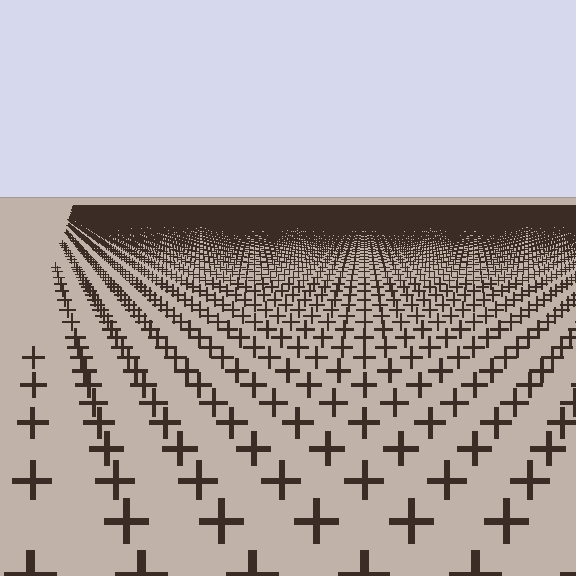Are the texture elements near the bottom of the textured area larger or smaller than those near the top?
Larger. Near the bottom, elements are closer to the viewer and appear at a bigger on-screen size.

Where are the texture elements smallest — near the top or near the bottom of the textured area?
Near the top.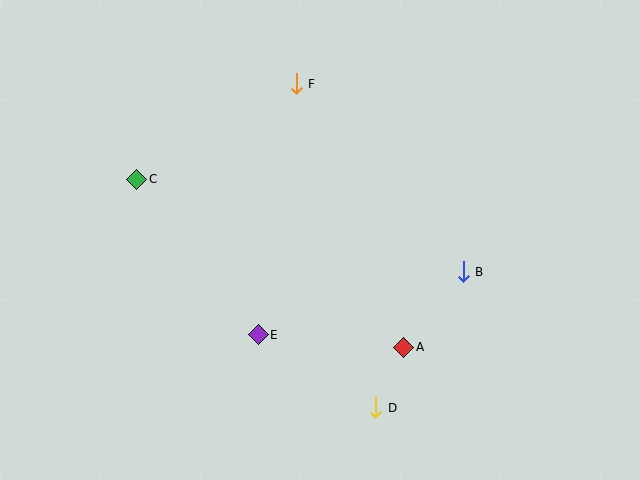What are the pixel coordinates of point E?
Point E is at (258, 335).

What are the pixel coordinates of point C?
Point C is at (137, 179).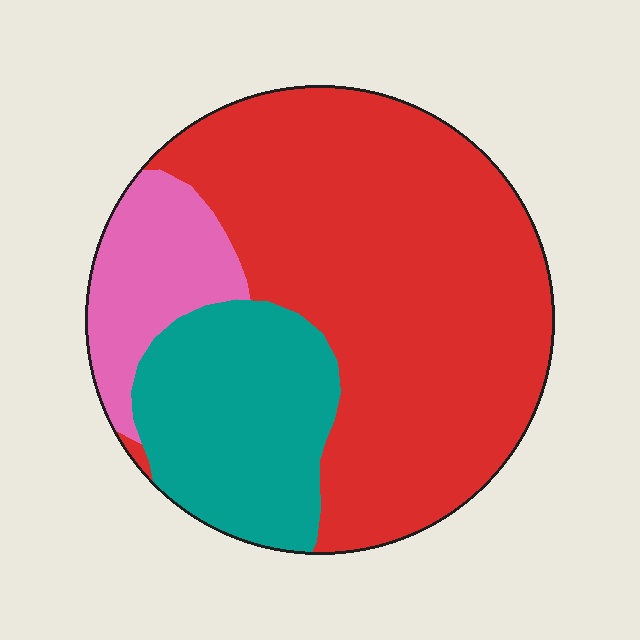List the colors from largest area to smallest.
From largest to smallest: red, teal, pink.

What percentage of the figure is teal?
Teal takes up less than a quarter of the figure.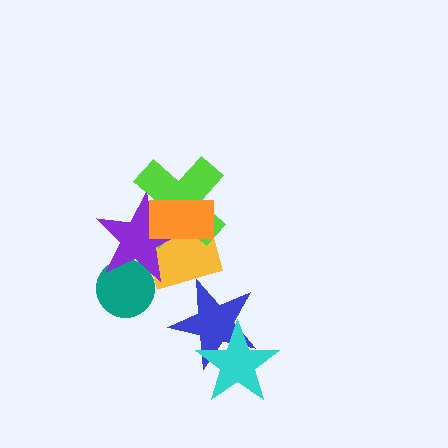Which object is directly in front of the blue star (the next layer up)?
The cyan star is directly in front of the blue star.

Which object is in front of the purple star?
The orange rectangle is in front of the purple star.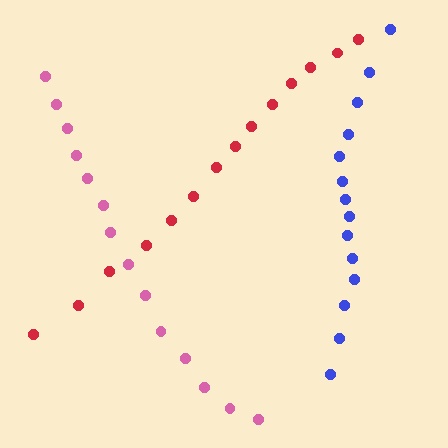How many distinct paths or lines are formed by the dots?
There are 3 distinct paths.